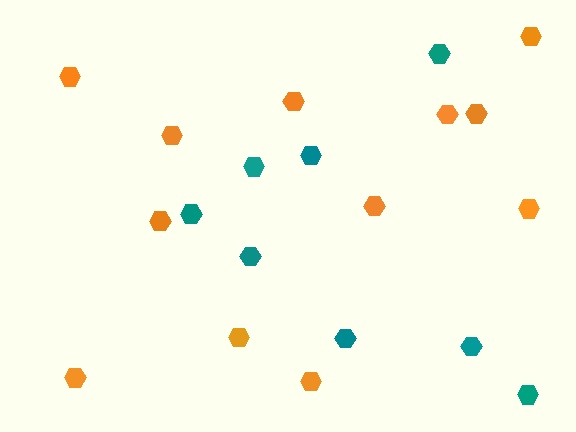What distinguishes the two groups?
There are 2 groups: one group of teal hexagons (8) and one group of orange hexagons (12).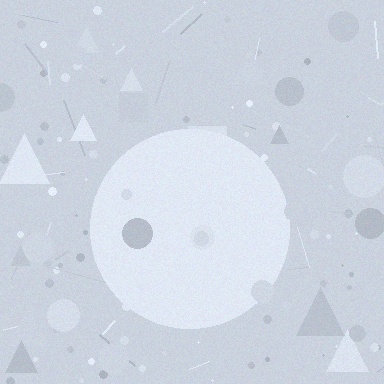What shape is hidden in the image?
A circle is hidden in the image.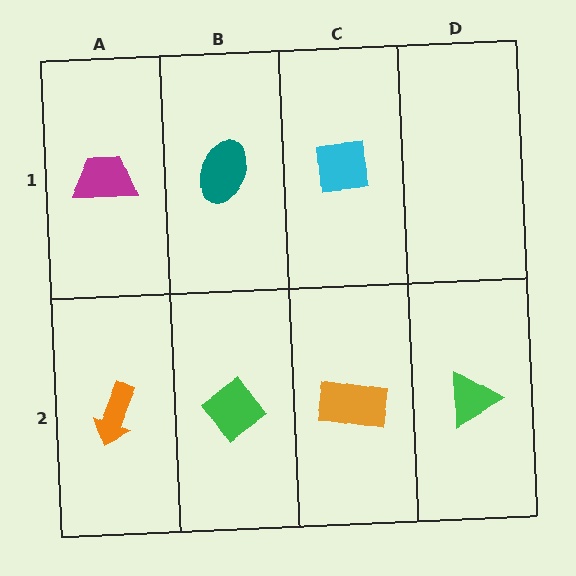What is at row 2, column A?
An orange arrow.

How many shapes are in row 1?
3 shapes.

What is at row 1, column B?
A teal ellipse.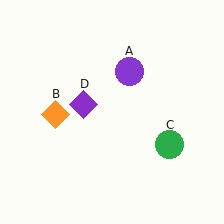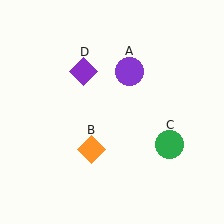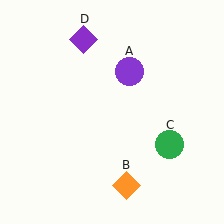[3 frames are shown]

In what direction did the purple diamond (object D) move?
The purple diamond (object D) moved up.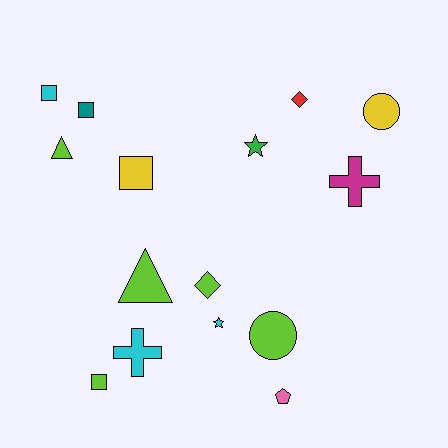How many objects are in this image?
There are 15 objects.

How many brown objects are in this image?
There are no brown objects.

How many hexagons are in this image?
There are no hexagons.